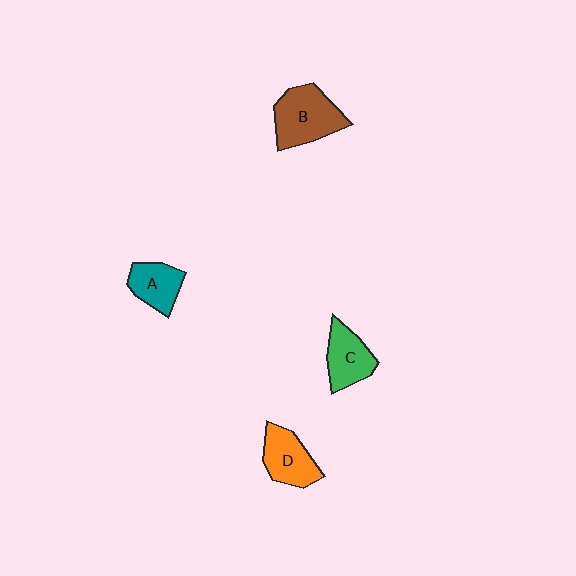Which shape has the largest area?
Shape B (brown).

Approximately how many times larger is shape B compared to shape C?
Approximately 1.4 times.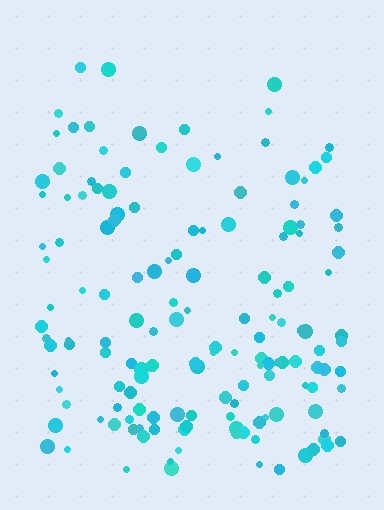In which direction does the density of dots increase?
From top to bottom, with the bottom side densest.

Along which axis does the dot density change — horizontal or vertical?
Vertical.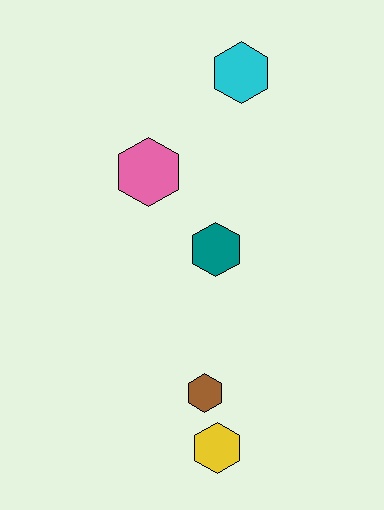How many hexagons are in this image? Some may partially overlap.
There are 5 hexagons.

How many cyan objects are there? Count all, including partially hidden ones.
There is 1 cyan object.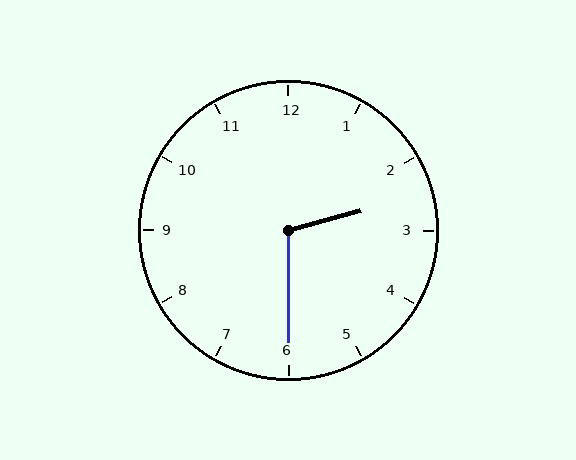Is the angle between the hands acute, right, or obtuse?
It is obtuse.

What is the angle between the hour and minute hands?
Approximately 105 degrees.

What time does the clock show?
2:30.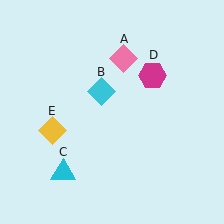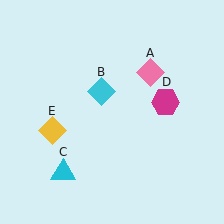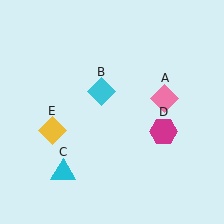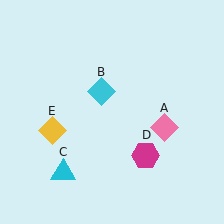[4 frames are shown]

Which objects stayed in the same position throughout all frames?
Cyan diamond (object B) and cyan triangle (object C) and yellow diamond (object E) remained stationary.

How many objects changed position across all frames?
2 objects changed position: pink diamond (object A), magenta hexagon (object D).